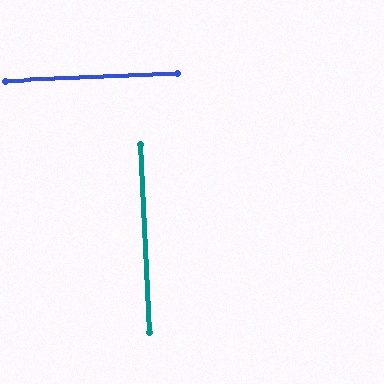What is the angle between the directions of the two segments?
Approximately 89 degrees.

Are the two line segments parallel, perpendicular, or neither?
Perpendicular — they meet at approximately 89°.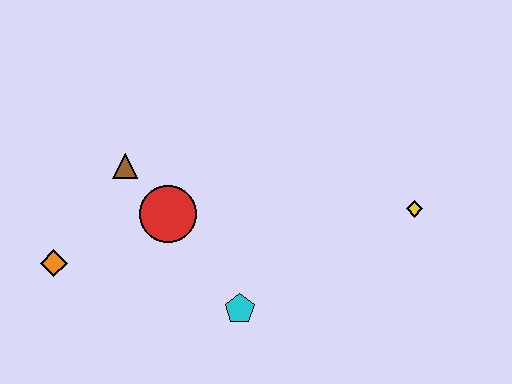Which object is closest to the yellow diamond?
The cyan pentagon is closest to the yellow diamond.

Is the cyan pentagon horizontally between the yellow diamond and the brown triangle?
Yes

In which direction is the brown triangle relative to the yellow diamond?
The brown triangle is to the left of the yellow diamond.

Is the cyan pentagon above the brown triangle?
No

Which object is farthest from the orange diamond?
The yellow diamond is farthest from the orange diamond.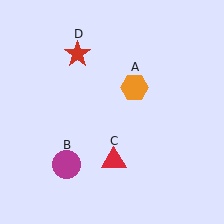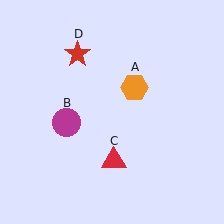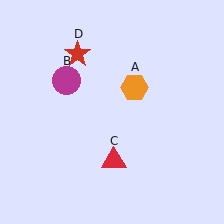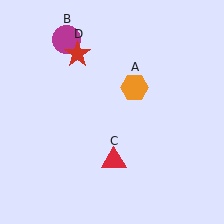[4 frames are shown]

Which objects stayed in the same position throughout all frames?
Orange hexagon (object A) and red triangle (object C) and red star (object D) remained stationary.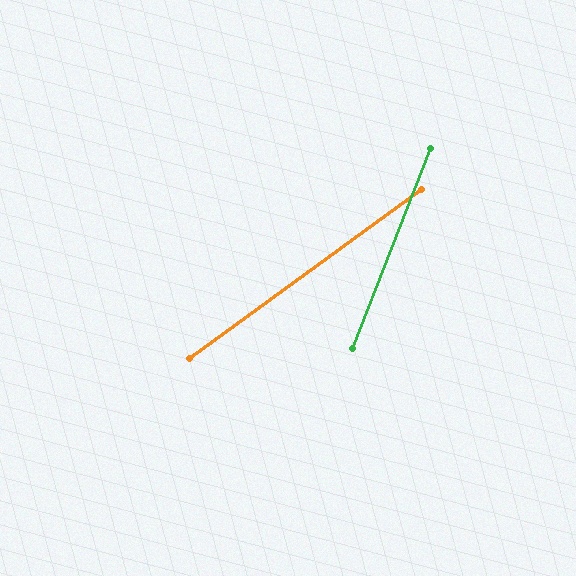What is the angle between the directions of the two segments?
Approximately 33 degrees.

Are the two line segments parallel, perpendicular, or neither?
Neither parallel nor perpendicular — they differ by about 33°.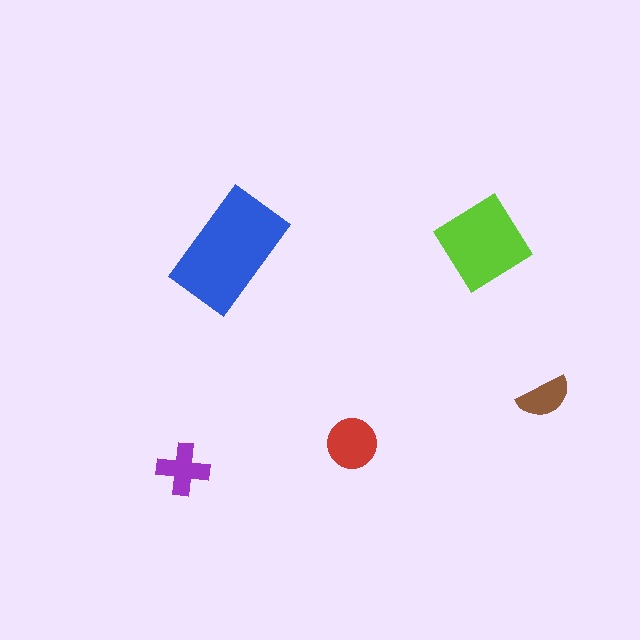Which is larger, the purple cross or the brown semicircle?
The purple cross.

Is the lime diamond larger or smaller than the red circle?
Larger.